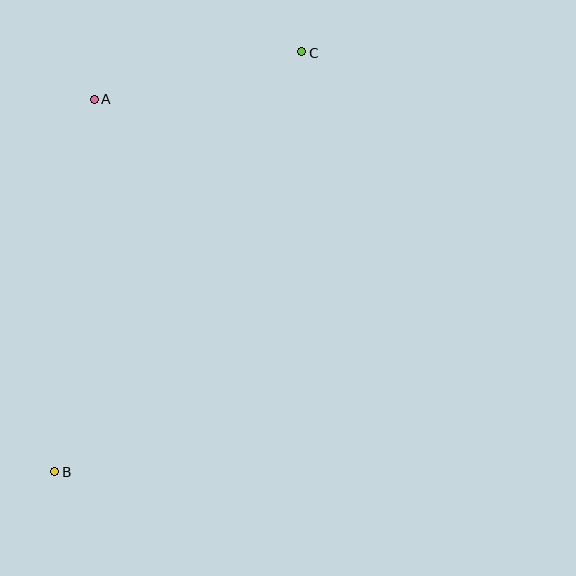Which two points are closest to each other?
Points A and C are closest to each other.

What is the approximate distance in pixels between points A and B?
The distance between A and B is approximately 375 pixels.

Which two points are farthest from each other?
Points B and C are farthest from each other.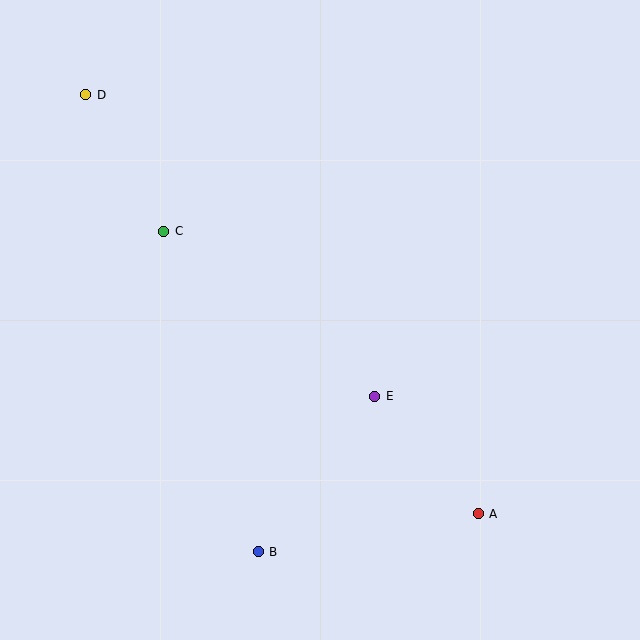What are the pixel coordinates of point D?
Point D is at (86, 95).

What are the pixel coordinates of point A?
Point A is at (478, 514).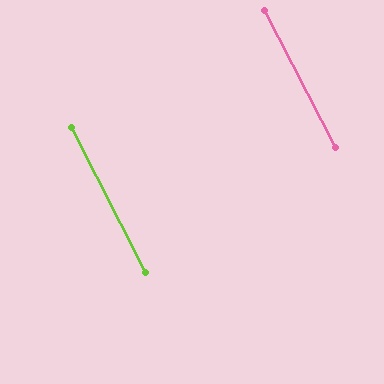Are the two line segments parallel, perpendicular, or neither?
Parallel — their directions differ by only 0.1°.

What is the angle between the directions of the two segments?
Approximately 0 degrees.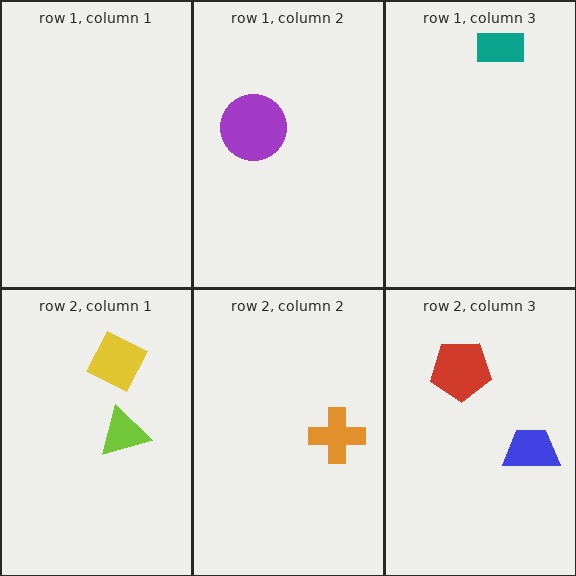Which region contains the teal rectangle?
The row 1, column 3 region.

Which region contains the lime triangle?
The row 2, column 1 region.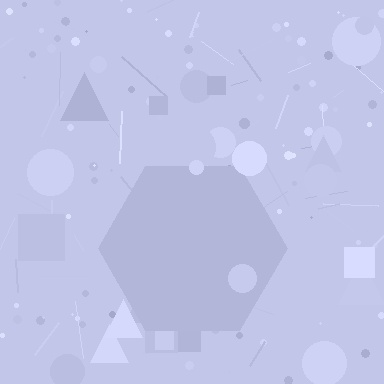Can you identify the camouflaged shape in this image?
The camouflaged shape is a hexagon.